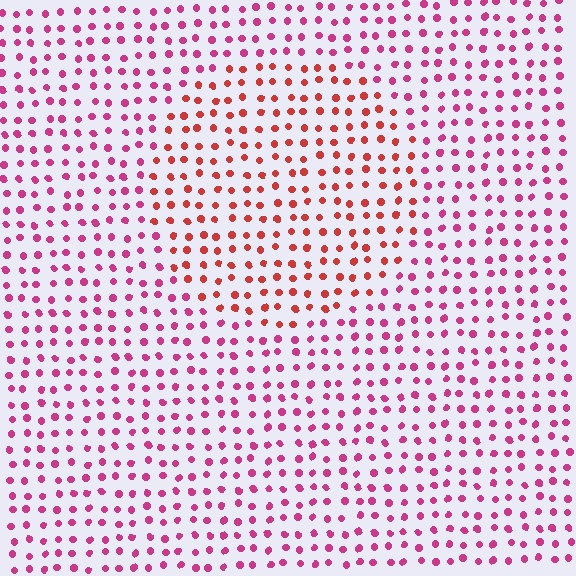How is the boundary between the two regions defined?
The boundary is defined purely by a slight shift in hue (about 33 degrees). Spacing, size, and orientation are identical on both sides.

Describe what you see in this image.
The image is filled with small magenta elements in a uniform arrangement. A circle-shaped region is visible where the elements are tinted to a slightly different hue, forming a subtle color boundary.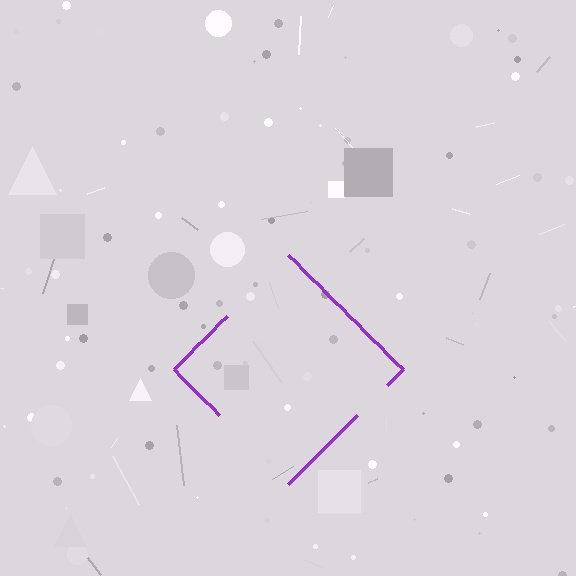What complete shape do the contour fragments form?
The contour fragments form a diamond.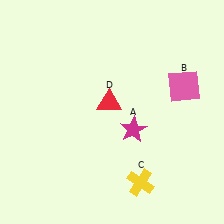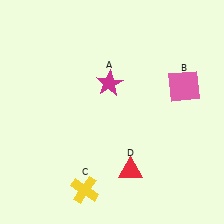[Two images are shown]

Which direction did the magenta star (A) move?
The magenta star (A) moved up.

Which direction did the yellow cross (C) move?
The yellow cross (C) moved left.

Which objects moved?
The objects that moved are: the magenta star (A), the yellow cross (C), the red triangle (D).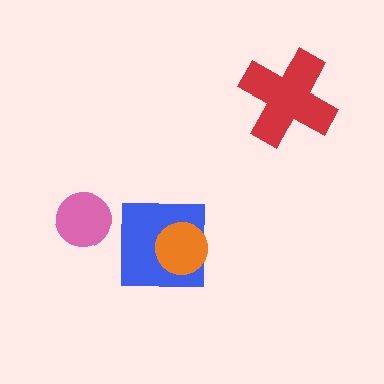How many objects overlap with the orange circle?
1 object overlaps with the orange circle.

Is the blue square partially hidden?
Yes, it is partially covered by another shape.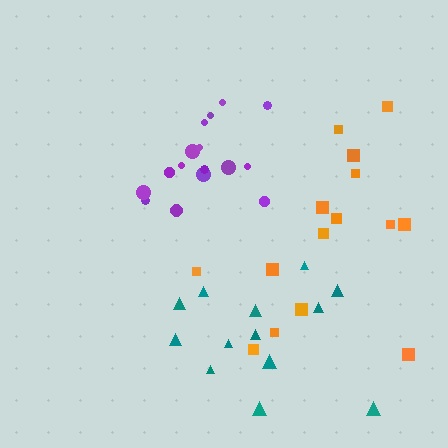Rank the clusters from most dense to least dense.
purple, teal, orange.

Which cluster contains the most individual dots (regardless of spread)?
Purple (16).